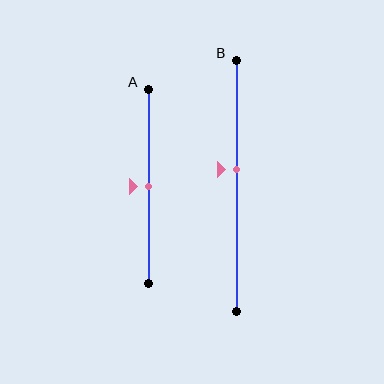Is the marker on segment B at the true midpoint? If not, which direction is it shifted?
No, the marker on segment B is shifted upward by about 7% of the segment length.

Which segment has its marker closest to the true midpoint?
Segment A has its marker closest to the true midpoint.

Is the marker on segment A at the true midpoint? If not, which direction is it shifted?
Yes, the marker on segment A is at the true midpoint.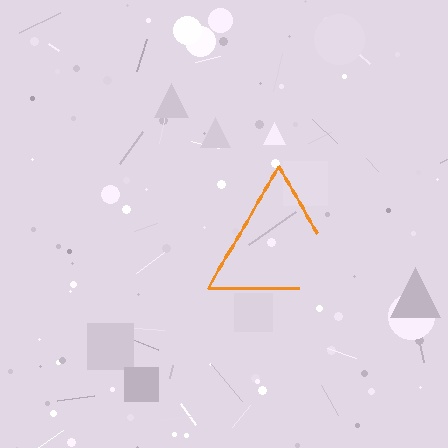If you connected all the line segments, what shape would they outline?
They would outline a triangle.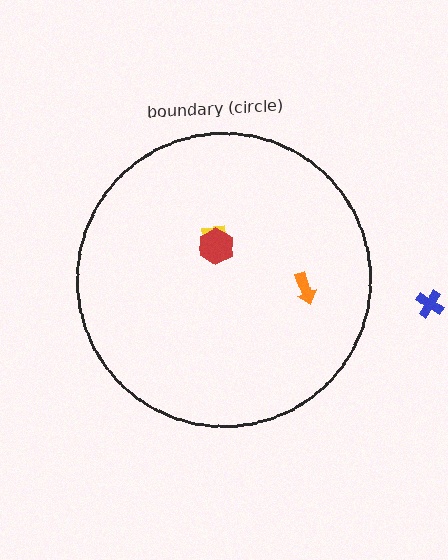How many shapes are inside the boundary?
3 inside, 1 outside.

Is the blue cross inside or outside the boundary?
Outside.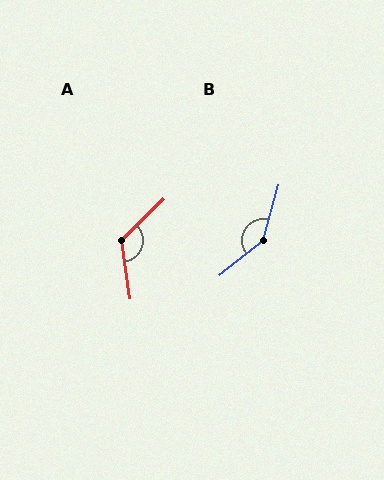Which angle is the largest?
B, at approximately 144 degrees.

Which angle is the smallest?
A, at approximately 126 degrees.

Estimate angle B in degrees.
Approximately 144 degrees.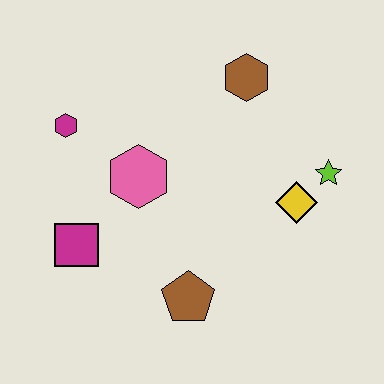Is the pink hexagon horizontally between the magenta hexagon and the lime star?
Yes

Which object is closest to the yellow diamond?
The lime star is closest to the yellow diamond.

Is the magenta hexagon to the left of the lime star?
Yes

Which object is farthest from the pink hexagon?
The lime star is farthest from the pink hexagon.